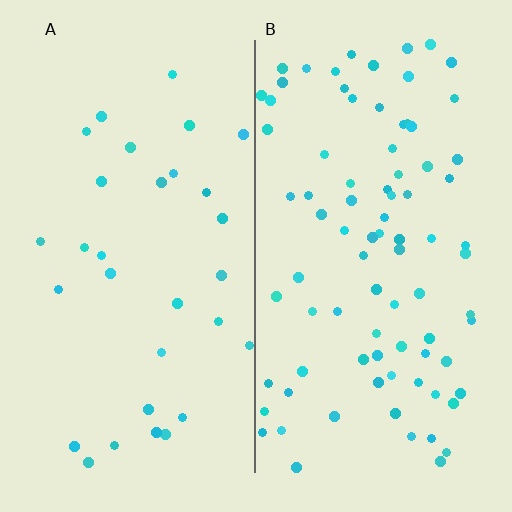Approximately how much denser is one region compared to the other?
Approximately 2.8× — region B over region A.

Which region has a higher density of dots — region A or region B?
B (the right).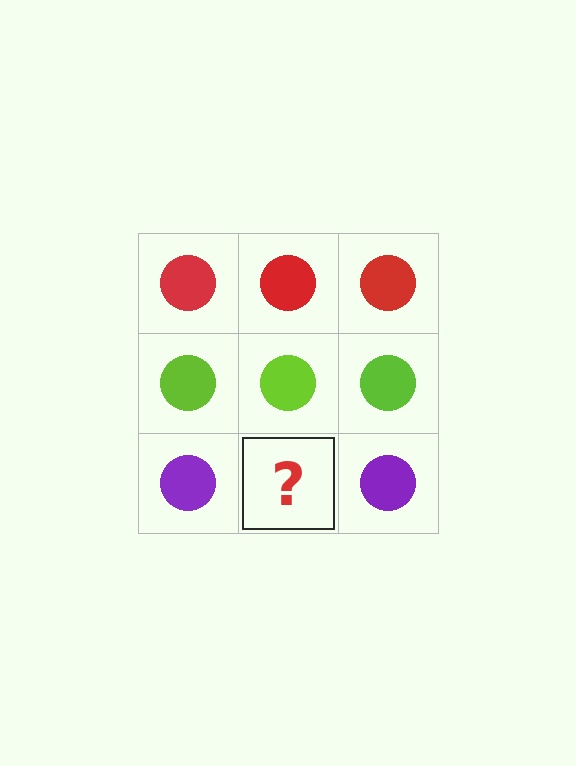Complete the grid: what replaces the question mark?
The question mark should be replaced with a purple circle.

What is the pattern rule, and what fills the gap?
The rule is that each row has a consistent color. The gap should be filled with a purple circle.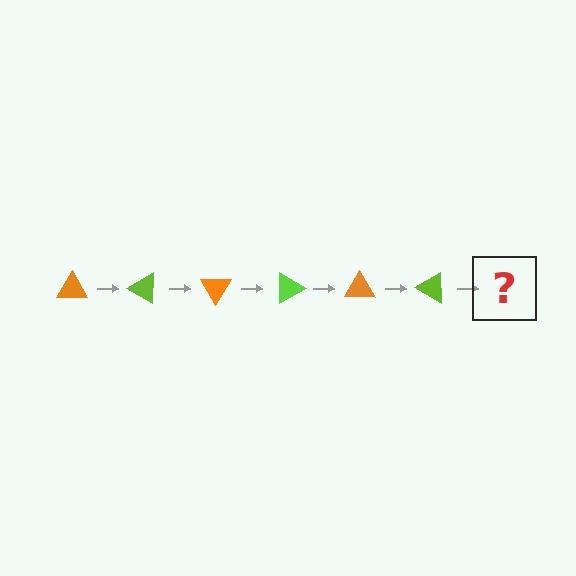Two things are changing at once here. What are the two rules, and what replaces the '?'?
The two rules are that it rotates 30 degrees each step and the color cycles through orange and lime. The '?' should be an orange triangle, rotated 180 degrees from the start.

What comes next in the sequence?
The next element should be an orange triangle, rotated 180 degrees from the start.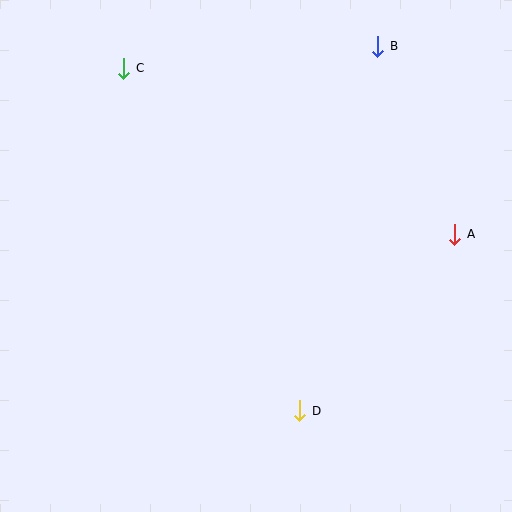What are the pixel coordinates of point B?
Point B is at (378, 46).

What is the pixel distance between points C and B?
The distance between C and B is 255 pixels.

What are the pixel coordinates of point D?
Point D is at (300, 411).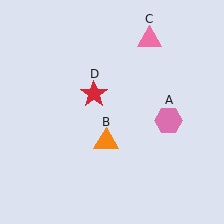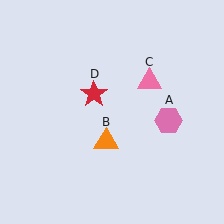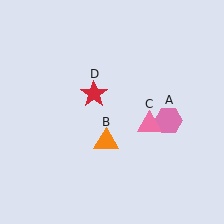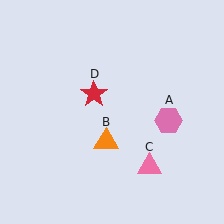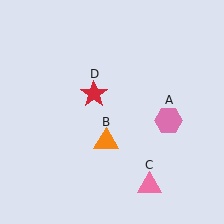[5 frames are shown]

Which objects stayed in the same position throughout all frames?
Pink hexagon (object A) and orange triangle (object B) and red star (object D) remained stationary.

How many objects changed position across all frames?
1 object changed position: pink triangle (object C).